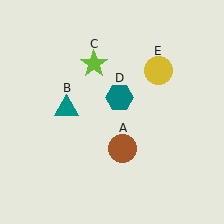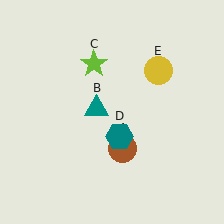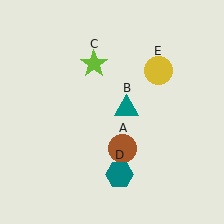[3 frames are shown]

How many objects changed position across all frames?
2 objects changed position: teal triangle (object B), teal hexagon (object D).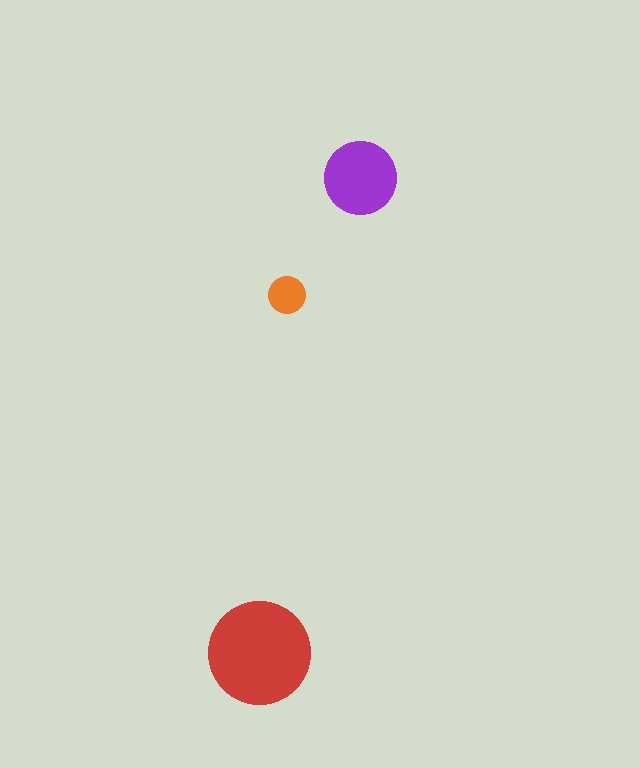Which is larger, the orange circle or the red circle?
The red one.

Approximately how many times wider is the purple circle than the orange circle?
About 2 times wider.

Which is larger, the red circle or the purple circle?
The red one.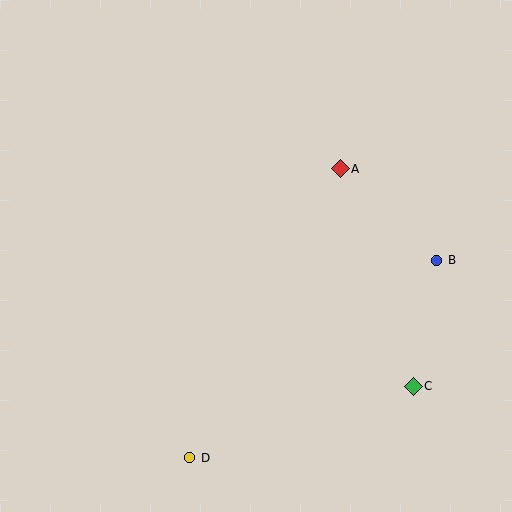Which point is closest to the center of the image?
Point A at (340, 169) is closest to the center.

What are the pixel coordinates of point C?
Point C is at (413, 386).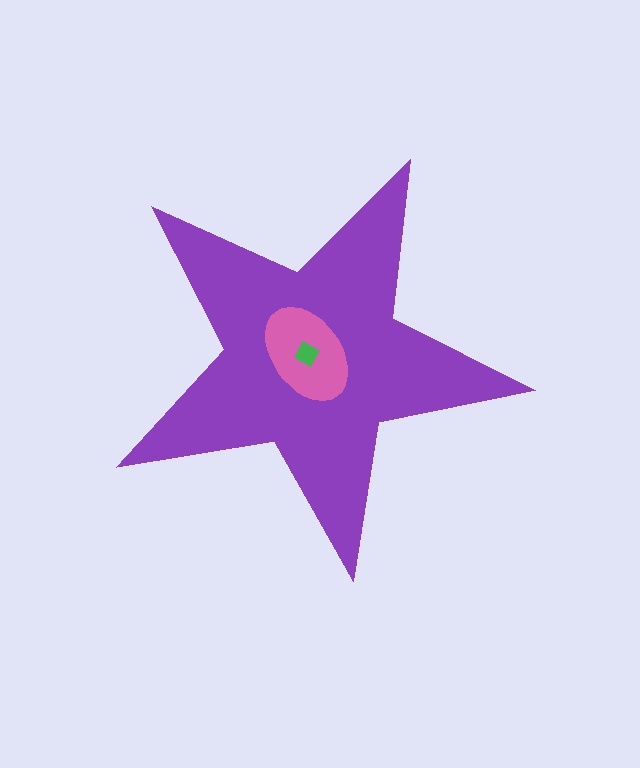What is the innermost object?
The green diamond.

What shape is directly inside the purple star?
The pink ellipse.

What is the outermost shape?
The purple star.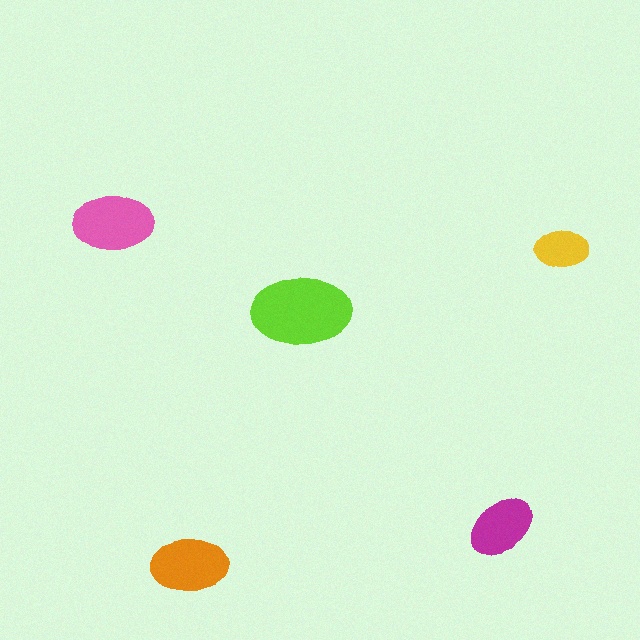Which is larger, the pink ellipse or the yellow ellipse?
The pink one.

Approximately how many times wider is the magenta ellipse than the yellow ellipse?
About 1.5 times wider.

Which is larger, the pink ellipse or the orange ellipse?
The pink one.